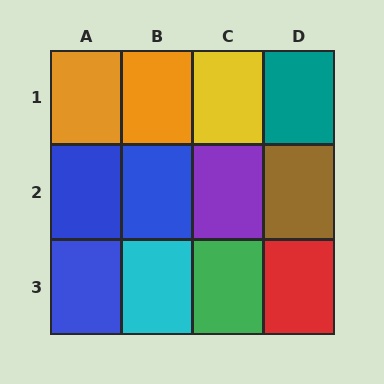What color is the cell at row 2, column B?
Blue.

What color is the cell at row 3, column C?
Green.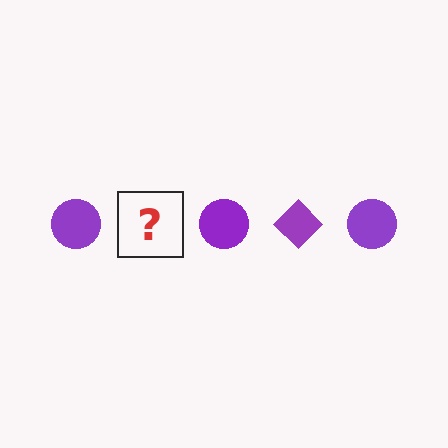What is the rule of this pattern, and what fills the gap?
The rule is that the pattern cycles through circle, diamond shapes in purple. The gap should be filled with a purple diamond.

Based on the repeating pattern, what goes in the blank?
The blank should be a purple diamond.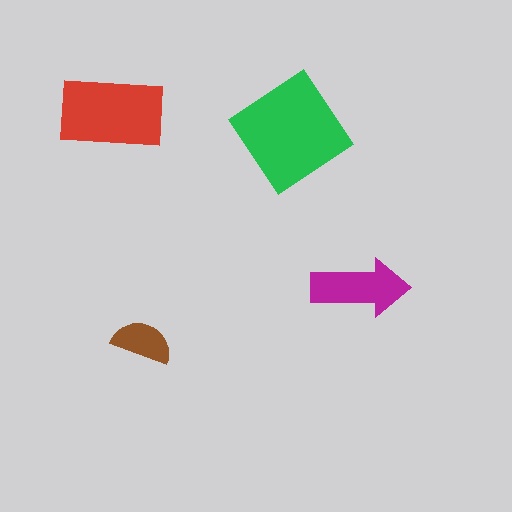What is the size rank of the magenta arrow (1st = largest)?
3rd.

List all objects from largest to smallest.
The green diamond, the red rectangle, the magenta arrow, the brown semicircle.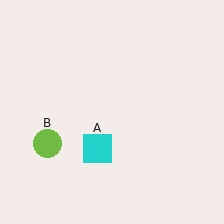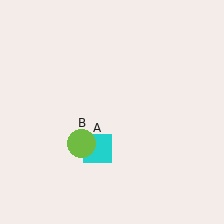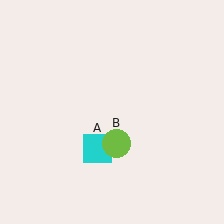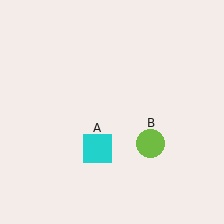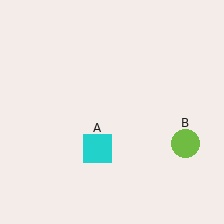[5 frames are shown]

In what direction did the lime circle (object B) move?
The lime circle (object B) moved right.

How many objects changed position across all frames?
1 object changed position: lime circle (object B).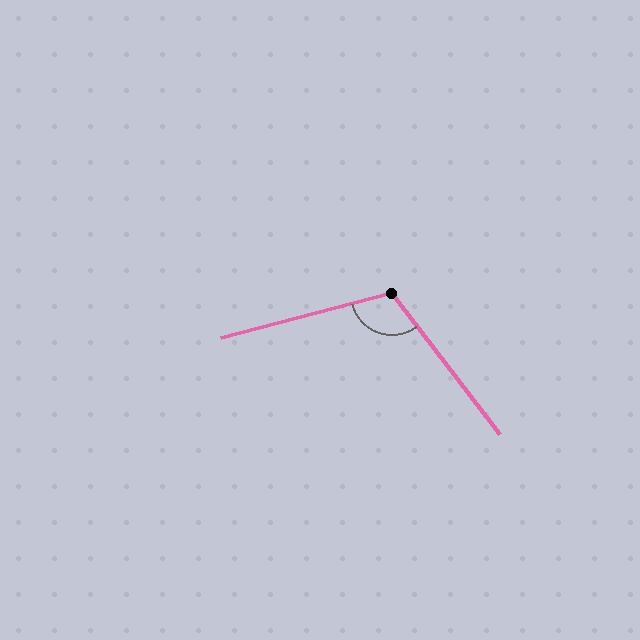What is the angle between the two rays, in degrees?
Approximately 113 degrees.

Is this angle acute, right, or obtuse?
It is obtuse.